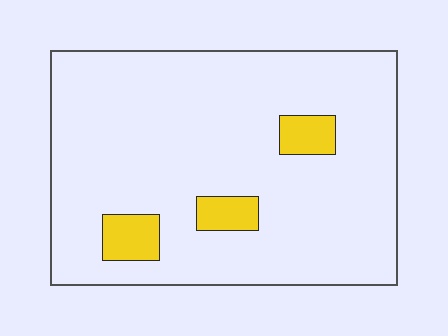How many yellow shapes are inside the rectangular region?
3.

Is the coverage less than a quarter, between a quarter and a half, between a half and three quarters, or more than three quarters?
Less than a quarter.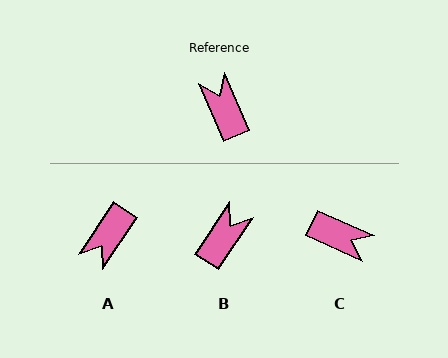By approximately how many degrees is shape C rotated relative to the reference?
Approximately 137 degrees clockwise.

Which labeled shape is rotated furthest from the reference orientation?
C, about 137 degrees away.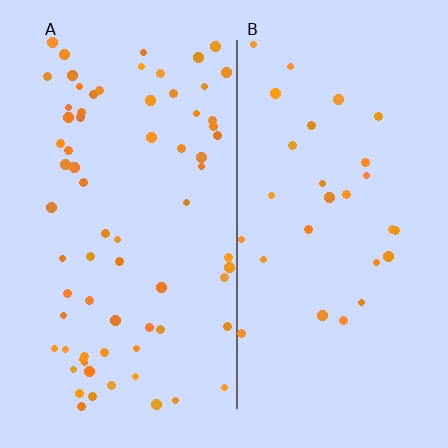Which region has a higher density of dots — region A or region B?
A (the left).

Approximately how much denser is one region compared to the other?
Approximately 2.5× — region A over region B.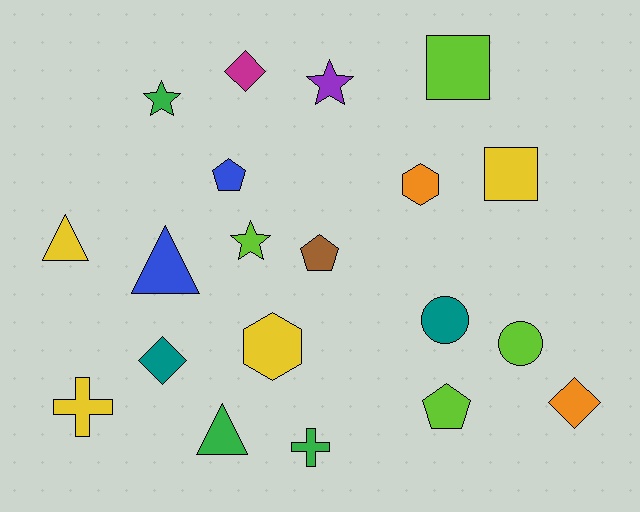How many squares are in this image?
There are 2 squares.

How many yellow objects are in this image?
There are 4 yellow objects.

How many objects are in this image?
There are 20 objects.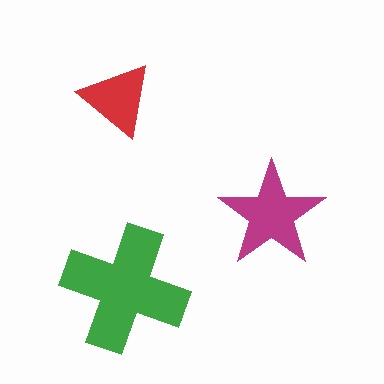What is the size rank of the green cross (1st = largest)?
1st.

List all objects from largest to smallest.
The green cross, the magenta star, the red triangle.